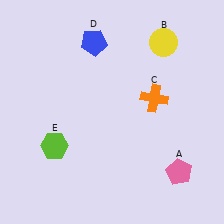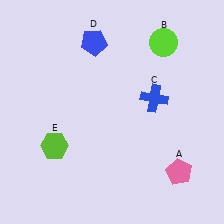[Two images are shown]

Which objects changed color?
B changed from yellow to lime. C changed from orange to blue.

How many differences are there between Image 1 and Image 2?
There are 2 differences between the two images.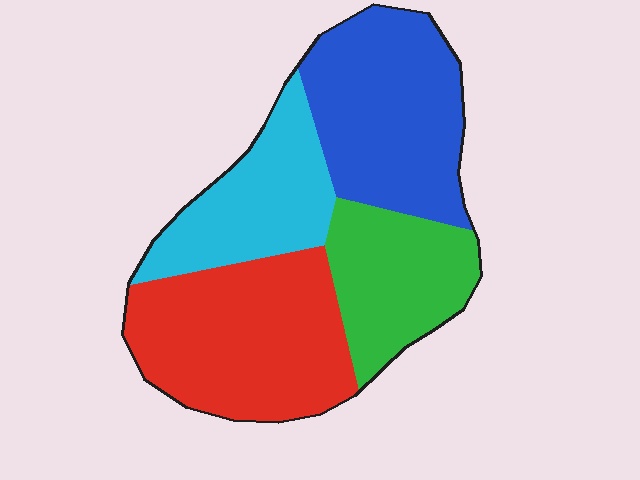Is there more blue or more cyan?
Blue.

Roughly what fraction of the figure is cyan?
Cyan takes up about one fifth (1/5) of the figure.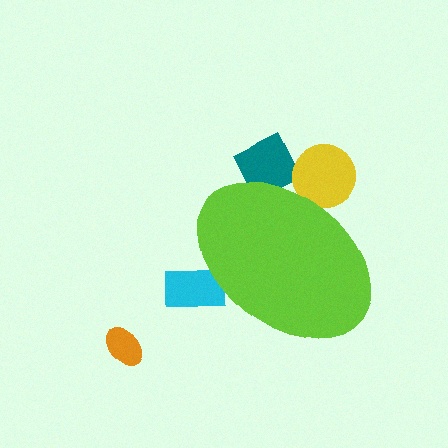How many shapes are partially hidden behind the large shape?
3 shapes are partially hidden.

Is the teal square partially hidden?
Yes, the teal square is partially hidden behind the lime ellipse.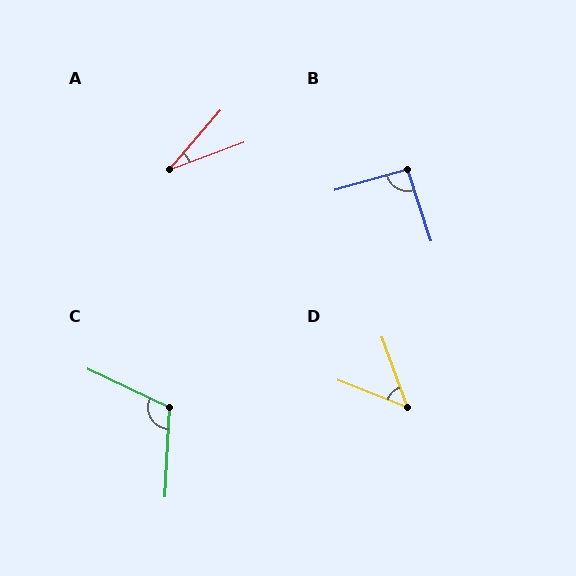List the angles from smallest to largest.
A (29°), D (48°), B (92°), C (112°).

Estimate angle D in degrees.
Approximately 48 degrees.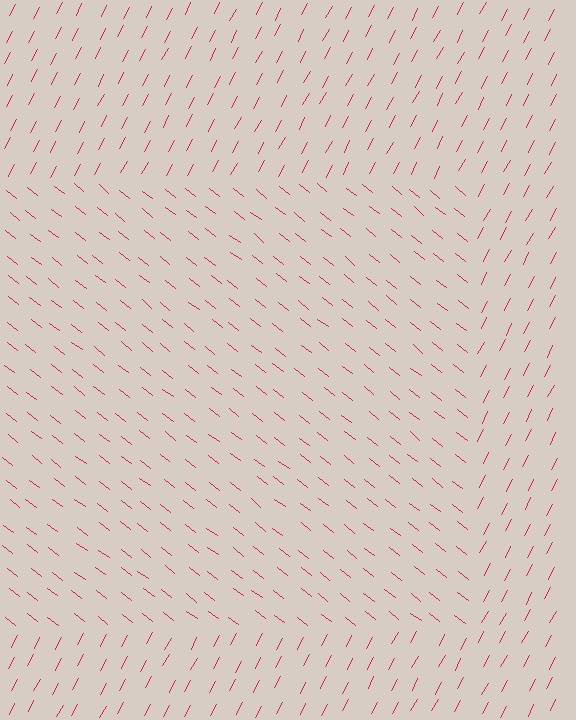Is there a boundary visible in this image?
Yes, there is a texture boundary formed by a change in line orientation.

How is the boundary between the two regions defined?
The boundary is defined purely by a change in line orientation (approximately 79 degrees difference). All lines are the same color and thickness.